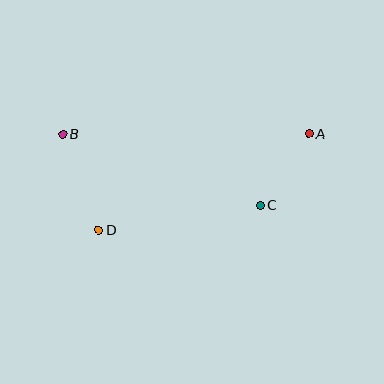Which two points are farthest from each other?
Points A and B are farthest from each other.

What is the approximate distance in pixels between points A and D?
The distance between A and D is approximately 231 pixels.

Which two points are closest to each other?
Points A and C are closest to each other.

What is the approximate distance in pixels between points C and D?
The distance between C and D is approximately 163 pixels.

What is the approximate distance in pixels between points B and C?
The distance between B and C is approximately 209 pixels.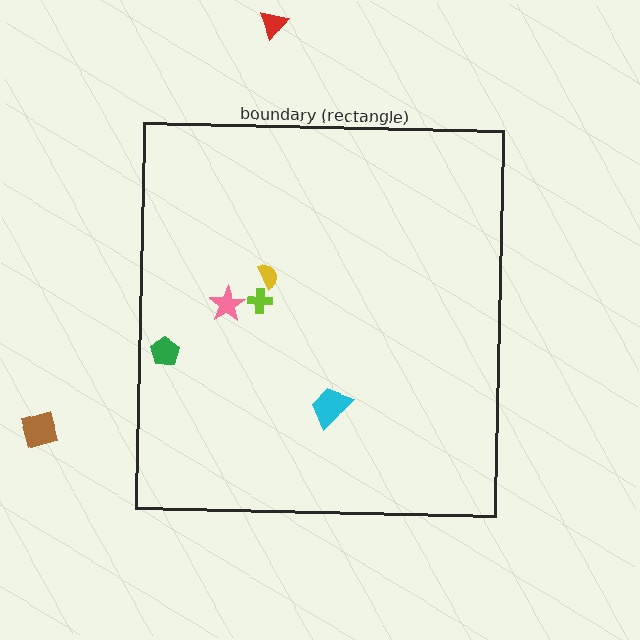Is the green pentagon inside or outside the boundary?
Inside.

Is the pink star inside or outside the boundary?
Inside.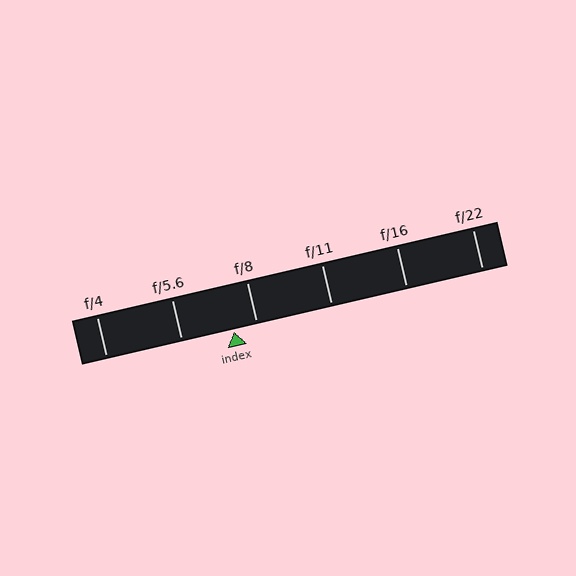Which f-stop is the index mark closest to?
The index mark is closest to f/8.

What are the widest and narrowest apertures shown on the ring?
The widest aperture shown is f/4 and the narrowest is f/22.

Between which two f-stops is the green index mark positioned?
The index mark is between f/5.6 and f/8.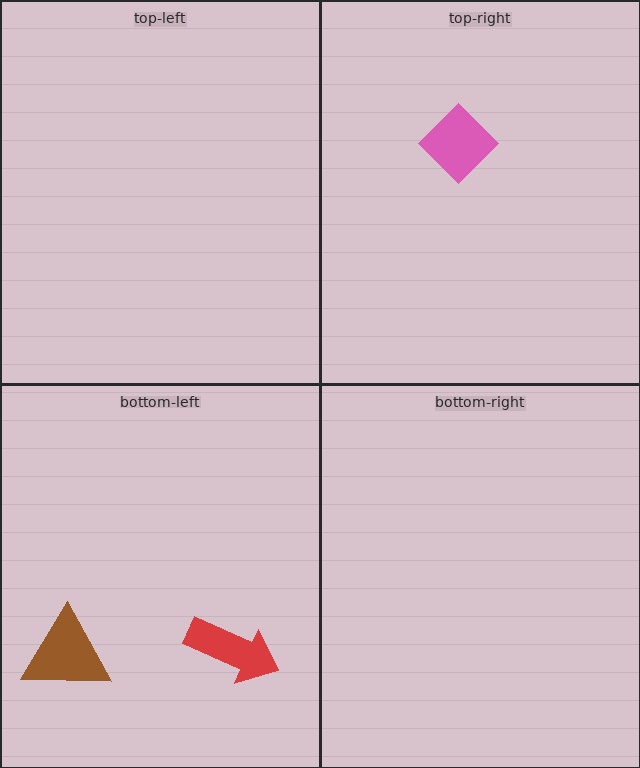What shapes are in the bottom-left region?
The brown triangle, the red arrow.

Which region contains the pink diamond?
The top-right region.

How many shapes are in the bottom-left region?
2.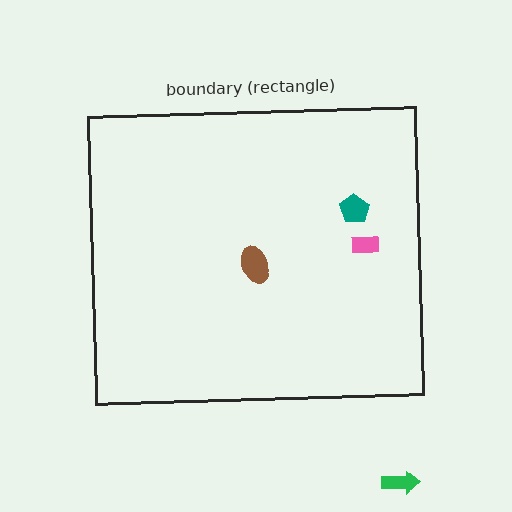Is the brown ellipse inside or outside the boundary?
Inside.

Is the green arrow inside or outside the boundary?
Outside.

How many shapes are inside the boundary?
3 inside, 1 outside.